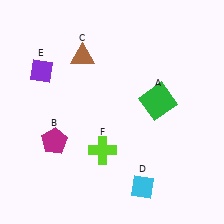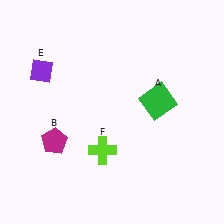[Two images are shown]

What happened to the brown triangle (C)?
The brown triangle (C) was removed in Image 2. It was in the top-left area of Image 1.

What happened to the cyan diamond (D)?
The cyan diamond (D) was removed in Image 2. It was in the bottom-right area of Image 1.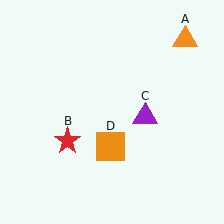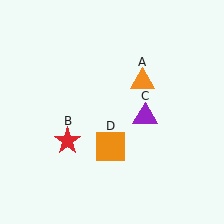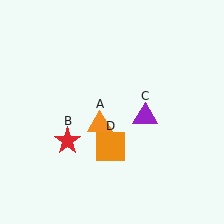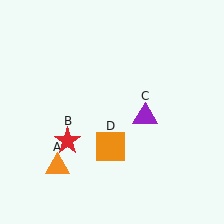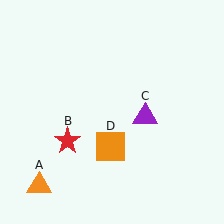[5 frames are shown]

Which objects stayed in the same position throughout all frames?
Red star (object B) and purple triangle (object C) and orange square (object D) remained stationary.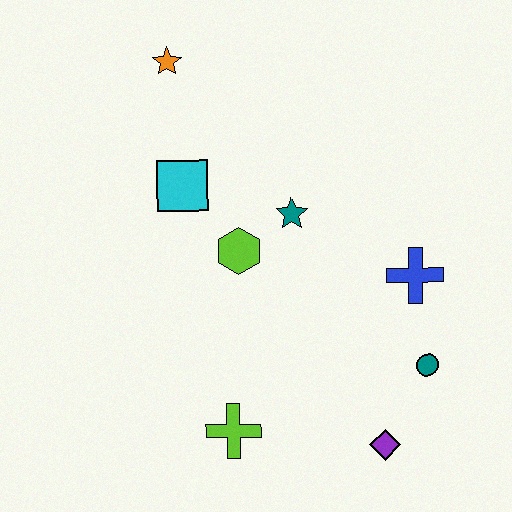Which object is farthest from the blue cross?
The orange star is farthest from the blue cross.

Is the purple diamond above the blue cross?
No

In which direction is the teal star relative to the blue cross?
The teal star is to the left of the blue cross.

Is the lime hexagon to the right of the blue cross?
No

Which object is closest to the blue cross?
The teal circle is closest to the blue cross.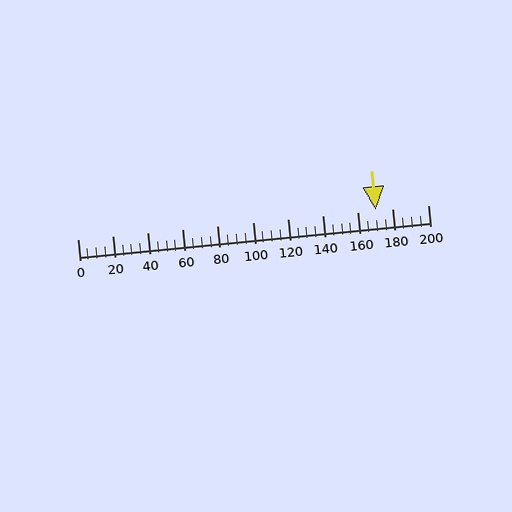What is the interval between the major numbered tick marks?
The major tick marks are spaced 20 units apart.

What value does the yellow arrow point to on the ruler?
The yellow arrow points to approximately 170.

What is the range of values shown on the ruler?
The ruler shows values from 0 to 200.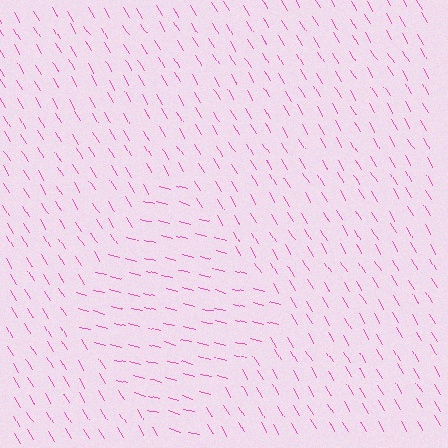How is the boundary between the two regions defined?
The boundary is defined purely by a change in line orientation (approximately 45 degrees difference). All lines are the same color and thickness.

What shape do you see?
I see a diamond.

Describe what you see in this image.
The image is filled with small pink line segments. A diamond region in the image has lines oriented differently from the surrounding lines, creating a visible texture boundary.